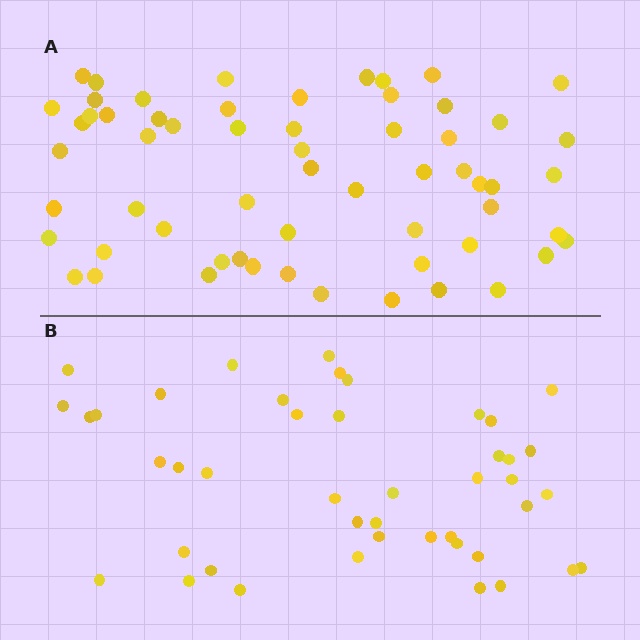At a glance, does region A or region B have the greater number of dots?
Region A (the top region) has more dots.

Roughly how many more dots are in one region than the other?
Region A has approximately 15 more dots than region B.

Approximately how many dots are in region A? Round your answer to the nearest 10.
About 60 dots.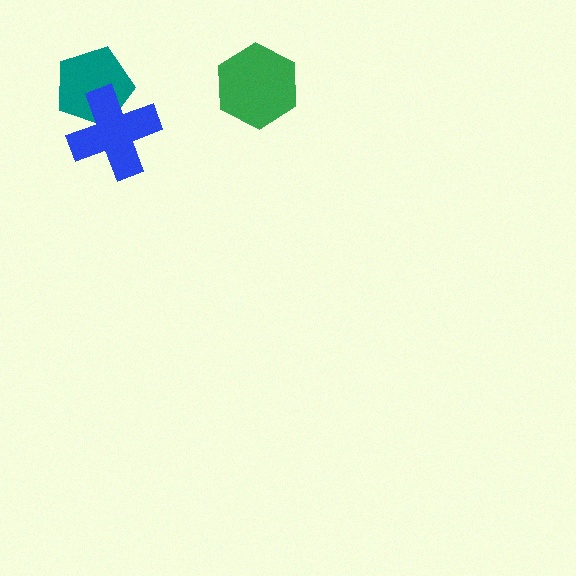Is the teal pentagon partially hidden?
Yes, it is partially covered by another shape.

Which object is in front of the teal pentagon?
The blue cross is in front of the teal pentagon.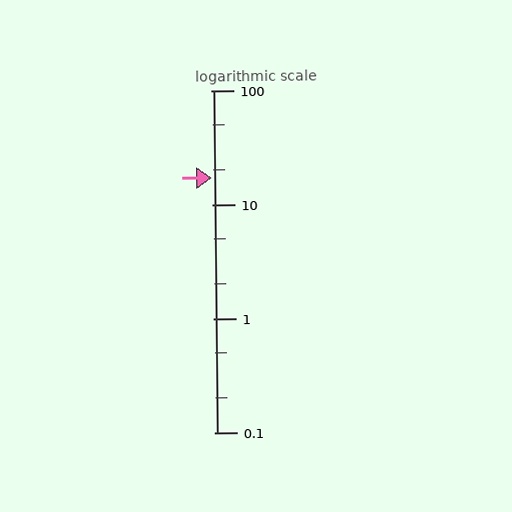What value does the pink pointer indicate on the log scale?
The pointer indicates approximately 17.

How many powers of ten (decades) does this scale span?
The scale spans 3 decades, from 0.1 to 100.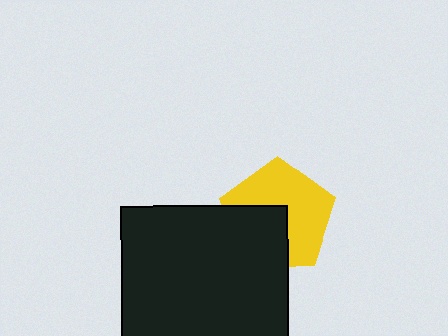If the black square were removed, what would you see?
You would see the complete yellow pentagon.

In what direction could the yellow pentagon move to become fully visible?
The yellow pentagon could move toward the upper-right. That would shift it out from behind the black square entirely.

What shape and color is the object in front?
The object in front is a black square.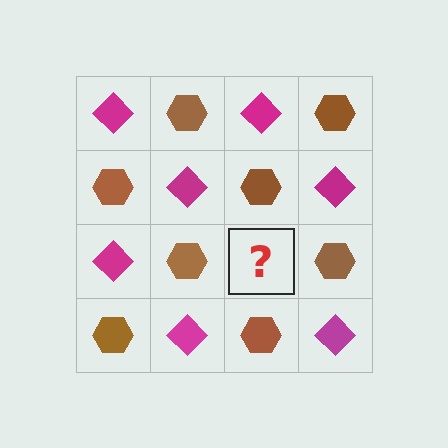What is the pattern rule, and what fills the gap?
The rule is that it alternates magenta diamond and brown hexagon in a checkerboard pattern. The gap should be filled with a magenta diamond.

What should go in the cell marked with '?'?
The missing cell should contain a magenta diamond.